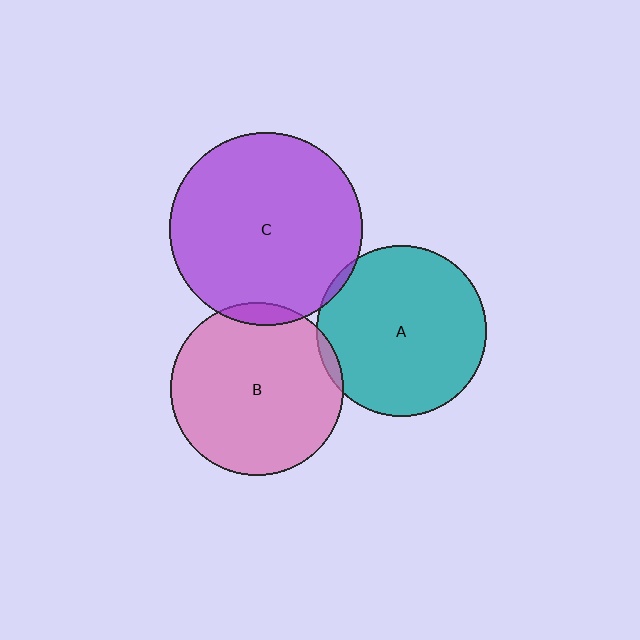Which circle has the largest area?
Circle C (purple).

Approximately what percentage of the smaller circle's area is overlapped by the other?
Approximately 5%.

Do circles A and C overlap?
Yes.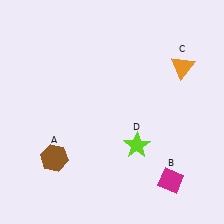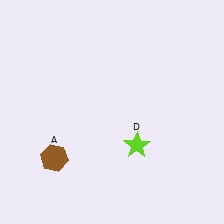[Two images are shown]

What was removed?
The magenta diamond (B), the orange triangle (C) were removed in Image 2.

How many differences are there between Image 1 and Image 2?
There are 2 differences between the two images.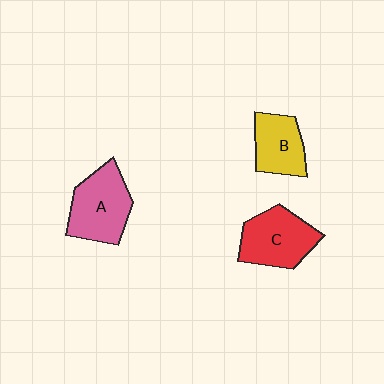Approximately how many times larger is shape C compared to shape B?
Approximately 1.3 times.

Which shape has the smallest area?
Shape B (yellow).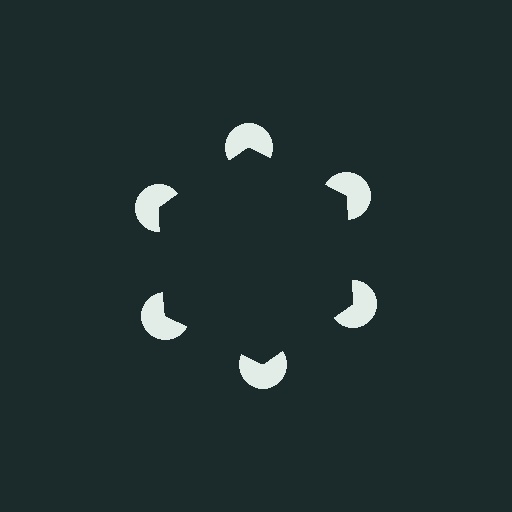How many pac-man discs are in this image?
There are 6 — one at each vertex of the illusory hexagon.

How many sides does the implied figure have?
6 sides.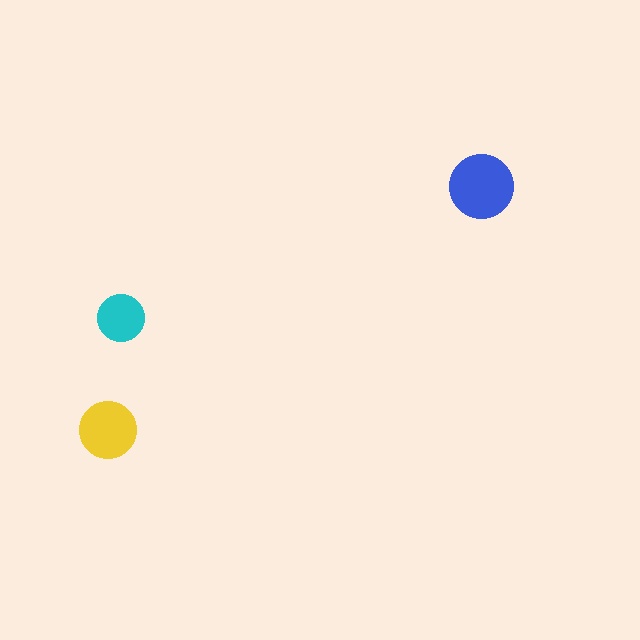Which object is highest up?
The blue circle is topmost.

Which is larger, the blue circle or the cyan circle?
The blue one.